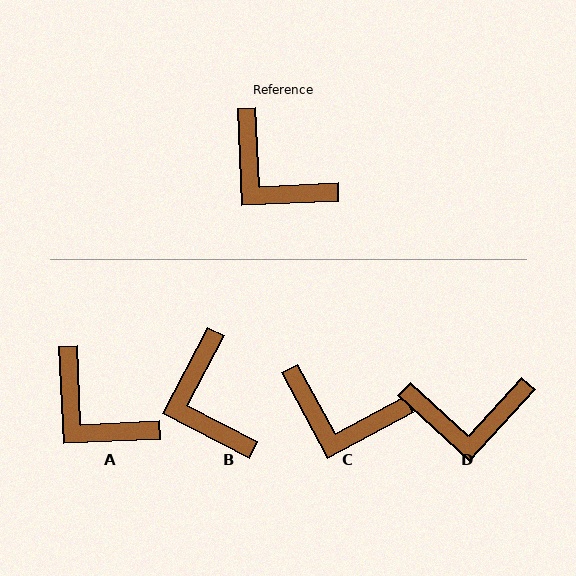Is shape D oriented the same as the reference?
No, it is off by about 45 degrees.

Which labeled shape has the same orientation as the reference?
A.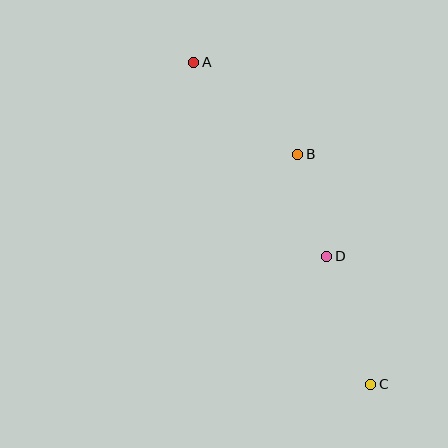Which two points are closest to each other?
Points B and D are closest to each other.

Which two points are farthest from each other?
Points A and C are farthest from each other.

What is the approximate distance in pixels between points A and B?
The distance between A and B is approximately 139 pixels.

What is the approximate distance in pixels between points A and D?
The distance between A and D is approximately 235 pixels.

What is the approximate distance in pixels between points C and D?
The distance between C and D is approximately 135 pixels.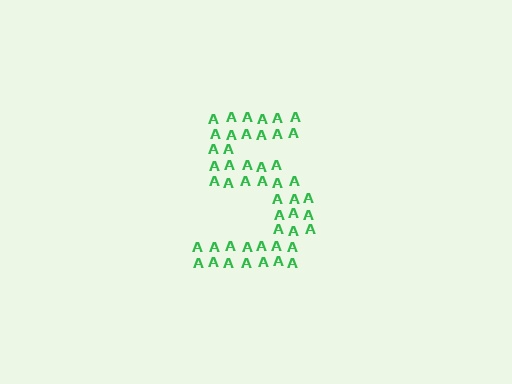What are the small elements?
The small elements are letter A's.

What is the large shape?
The large shape is the digit 5.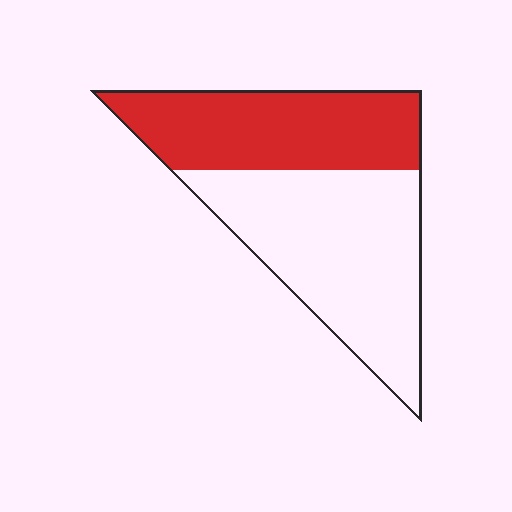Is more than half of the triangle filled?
No.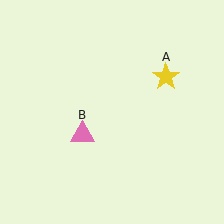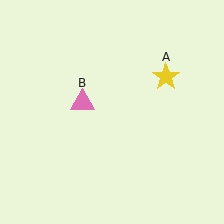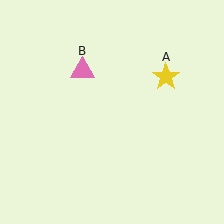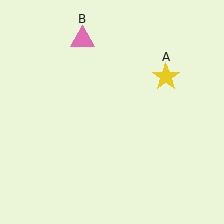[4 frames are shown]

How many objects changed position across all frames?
1 object changed position: pink triangle (object B).